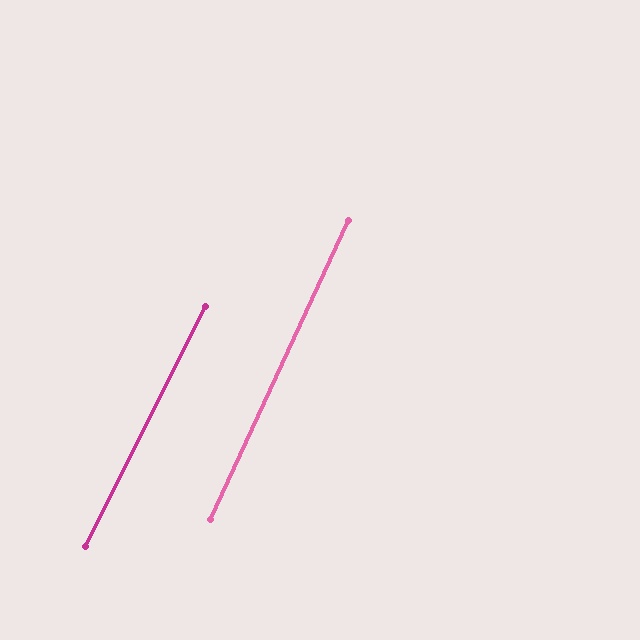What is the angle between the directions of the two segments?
Approximately 2 degrees.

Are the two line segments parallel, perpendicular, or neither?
Parallel — their directions differ by only 1.8°.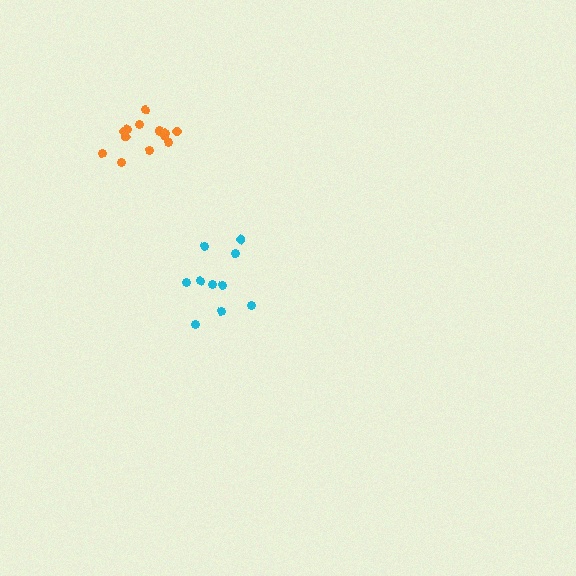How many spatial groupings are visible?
There are 2 spatial groupings.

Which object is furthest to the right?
The cyan cluster is rightmost.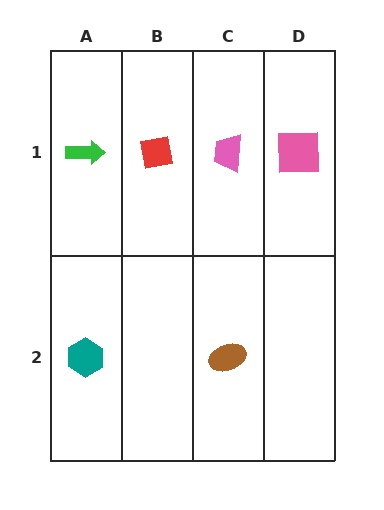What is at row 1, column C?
A pink trapezoid.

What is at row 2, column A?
A teal hexagon.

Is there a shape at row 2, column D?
No, that cell is empty.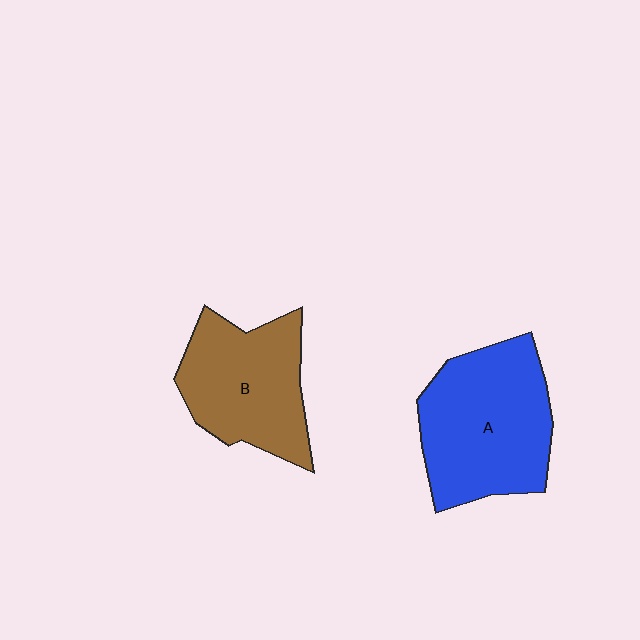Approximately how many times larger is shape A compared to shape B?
Approximately 1.2 times.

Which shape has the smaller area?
Shape B (brown).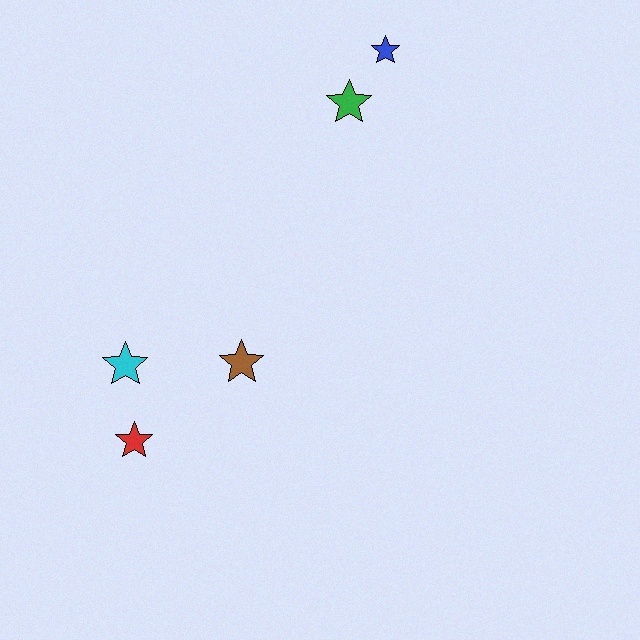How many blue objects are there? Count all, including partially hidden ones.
There is 1 blue object.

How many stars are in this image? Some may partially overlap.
There are 5 stars.